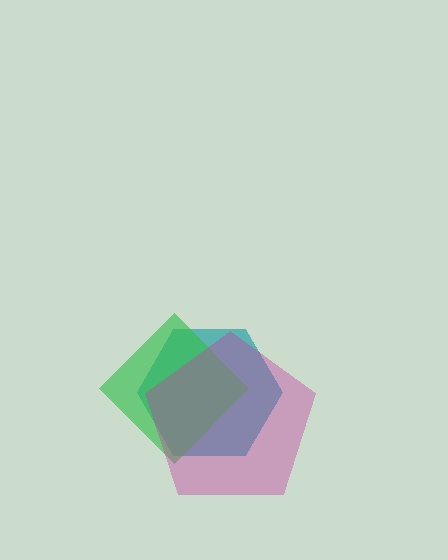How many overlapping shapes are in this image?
There are 3 overlapping shapes in the image.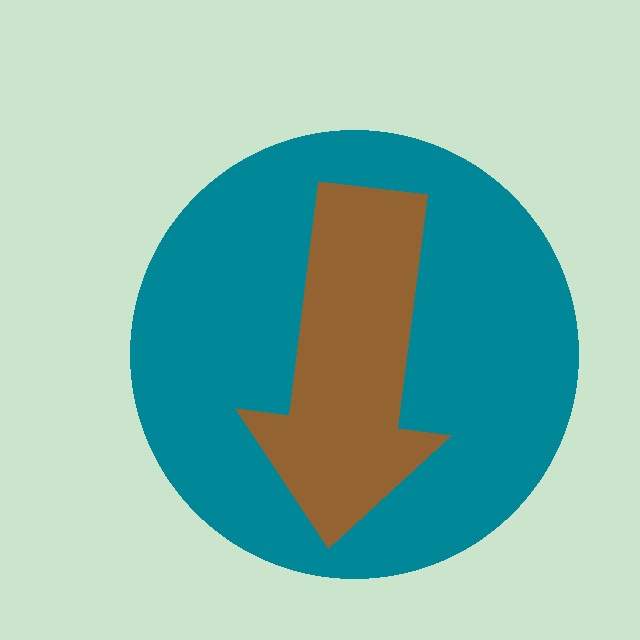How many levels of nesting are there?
2.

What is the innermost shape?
The brown arrow.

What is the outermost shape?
The teal circle.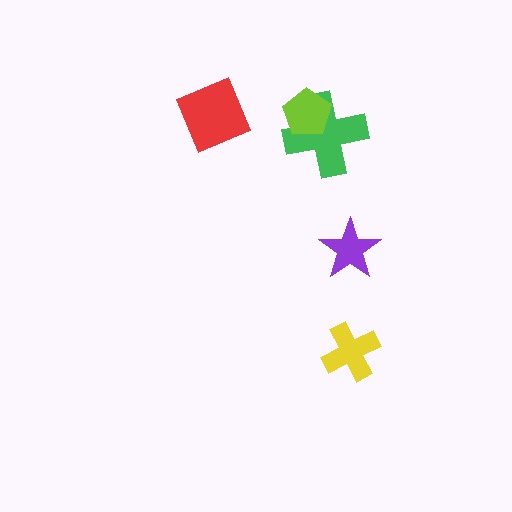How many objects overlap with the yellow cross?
0 objects overlap with the yellow cross.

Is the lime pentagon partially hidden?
No, no other shape covers it.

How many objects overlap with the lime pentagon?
1 object overlaps with the lime pentagon.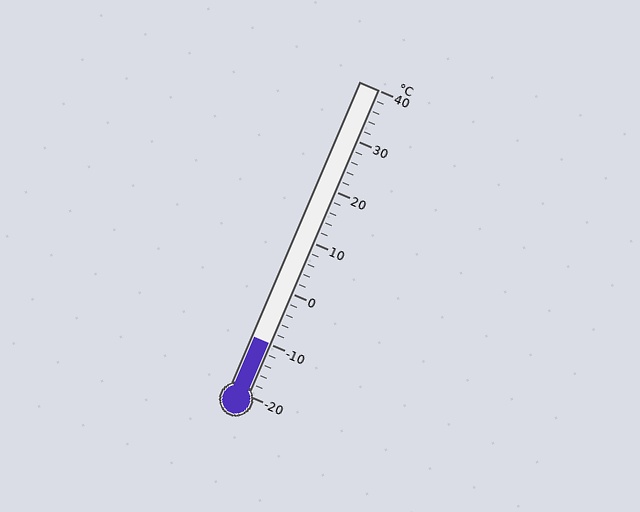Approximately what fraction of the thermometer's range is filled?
The thermometer is filled to approximately 15% of its range.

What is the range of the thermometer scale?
The thermometer scale ranges from -20°C to 40°C.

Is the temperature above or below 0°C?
The temperature is below 0°C.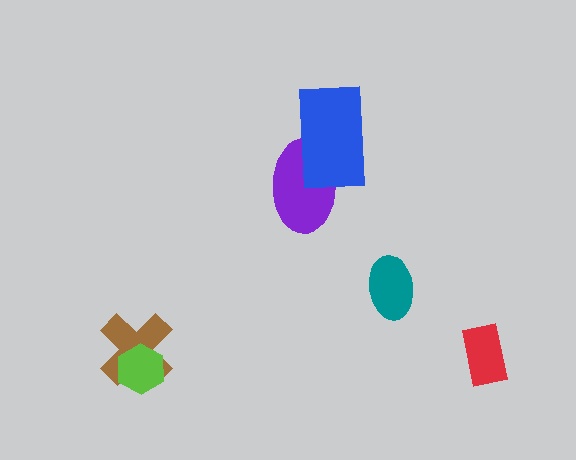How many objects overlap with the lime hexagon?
1 object overlaps with the lime hexagon.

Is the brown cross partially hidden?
Yes, it is partially covered by another shape.